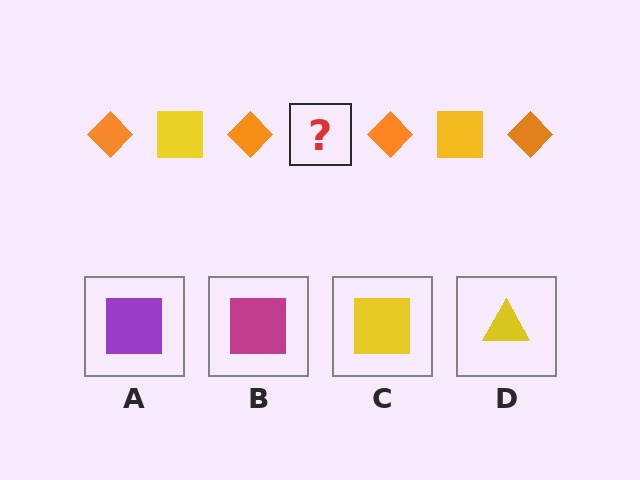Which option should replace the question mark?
Option C.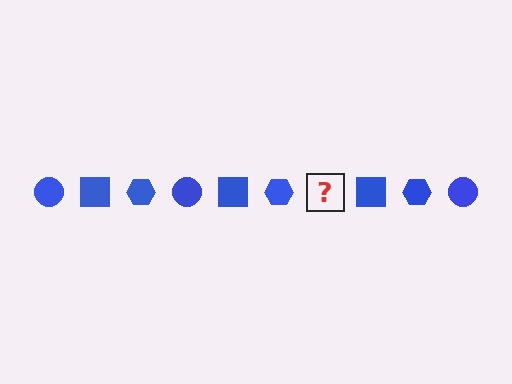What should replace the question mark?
The question mark should be replaced with a blue circle.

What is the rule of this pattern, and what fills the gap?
The rule is that the pattern cycles through circle, square, hexagon shapes in blue. The gap should be filled with a blue circle.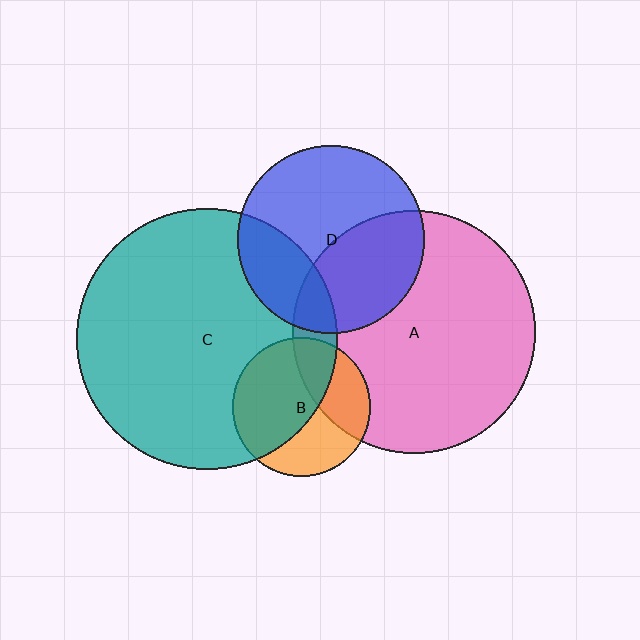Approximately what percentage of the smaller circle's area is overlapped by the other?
Approximately 25%.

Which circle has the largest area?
Circle C (teal).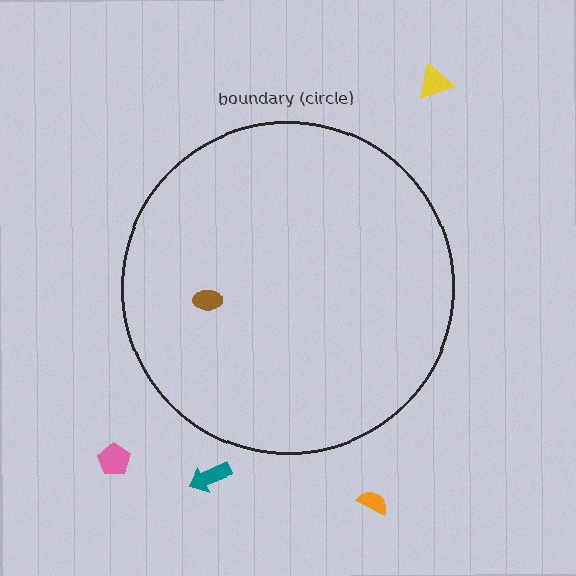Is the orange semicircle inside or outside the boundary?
Outside.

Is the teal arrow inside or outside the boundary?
Outside.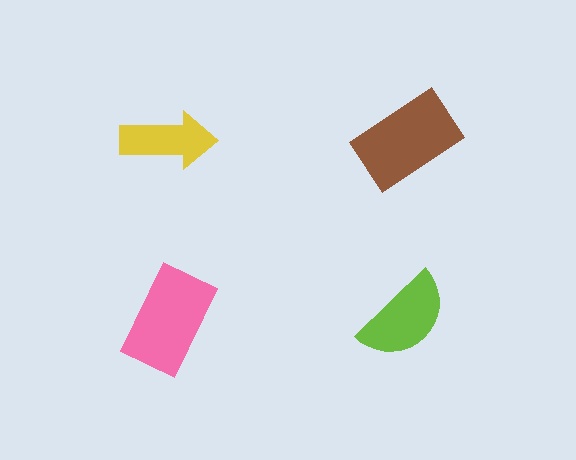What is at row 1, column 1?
A yellow arrow.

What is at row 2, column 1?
A pink rectangle.